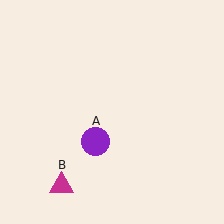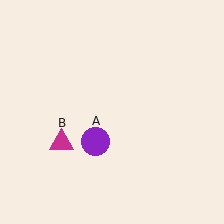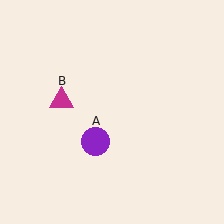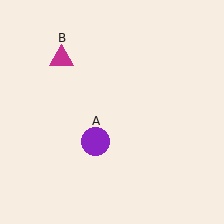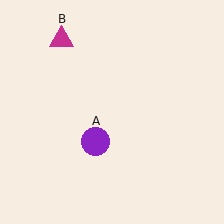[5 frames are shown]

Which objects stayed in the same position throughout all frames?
Purple circle (object A) remained stationary.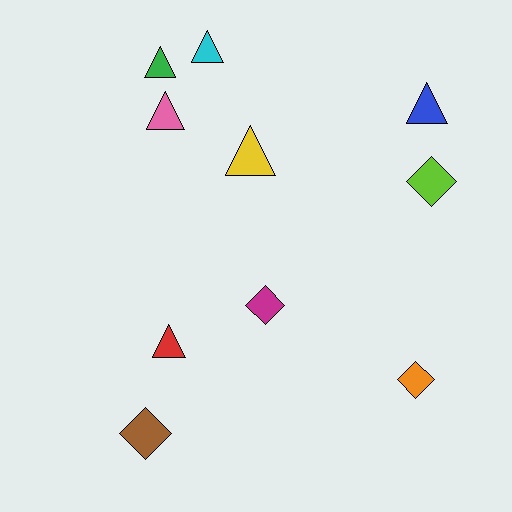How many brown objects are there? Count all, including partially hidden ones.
There is 1 brown object.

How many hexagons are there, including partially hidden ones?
There are no hexagons.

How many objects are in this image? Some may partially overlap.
There are 10 objects.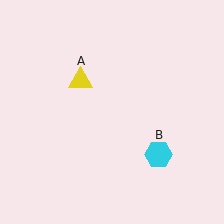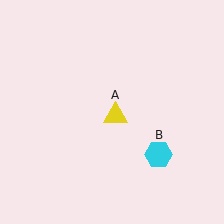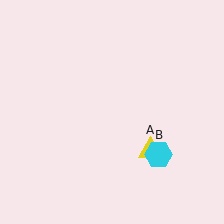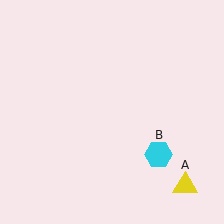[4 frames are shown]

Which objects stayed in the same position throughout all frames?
Cyan hexagon (object B) remained stationary.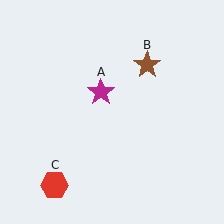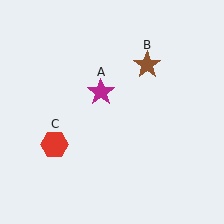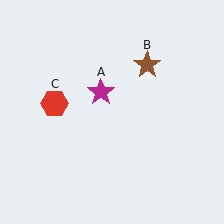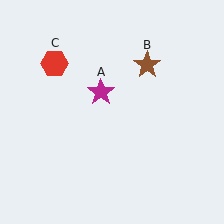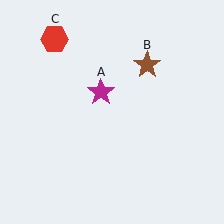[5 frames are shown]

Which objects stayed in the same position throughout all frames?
Magenta star (object A) and brown star (object B) remained stationary.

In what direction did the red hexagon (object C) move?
The red hexagon (object C) moved up.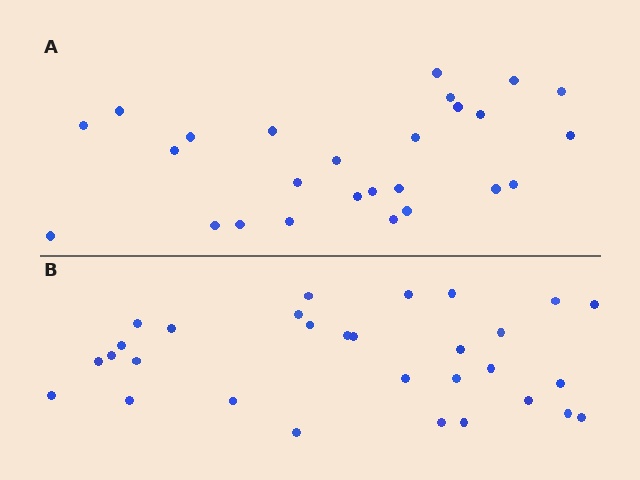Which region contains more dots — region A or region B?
Region B (the bottom region) has more dots.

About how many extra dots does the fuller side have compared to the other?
Region B has about 4 more dots than region A.